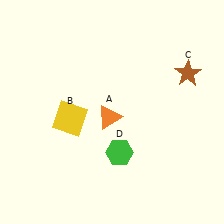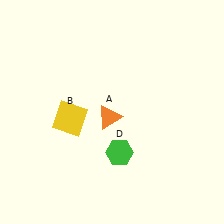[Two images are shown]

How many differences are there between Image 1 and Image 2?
There is 1 difference between the two images.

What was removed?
The brown star (C) was removed in Image 2.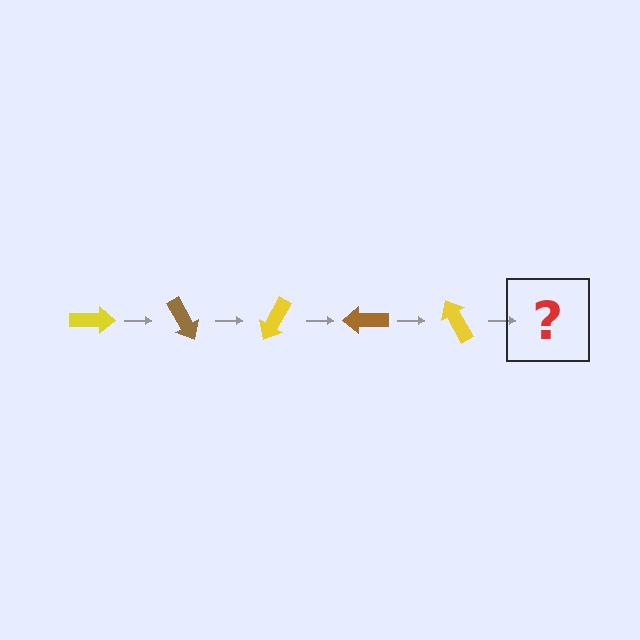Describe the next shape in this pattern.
It should be a brown arrow, rotated 300 degrees from the start.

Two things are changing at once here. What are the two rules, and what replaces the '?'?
The two rules are that it rotates 60 degrees each step and the color cycles through yellow and brown. The '?' should be a brown arrow, rotated 300 degrees from the start.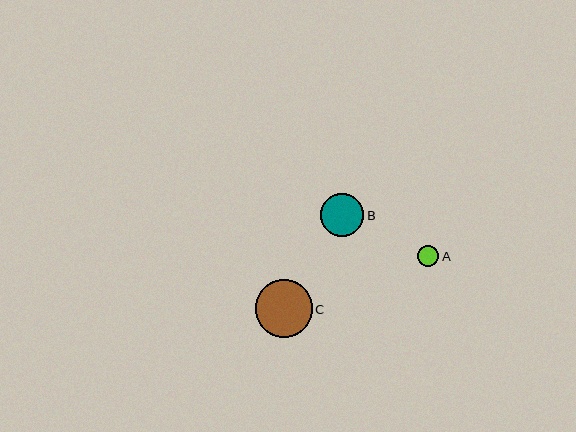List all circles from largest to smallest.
From largest to smallest: C, B, A.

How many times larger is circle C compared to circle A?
Circle C is approximately 2.7 times the size of circle A.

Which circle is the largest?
Circle C is the largest with a size of approximately 57 pixels.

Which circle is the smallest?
Circle A is the smallest with a size of approximately 21 pixels.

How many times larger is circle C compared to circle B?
Circle C is approximately 1.3 times the size of circle B.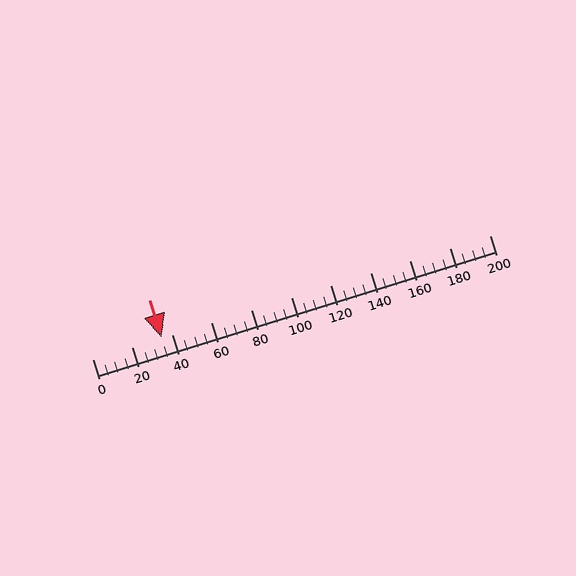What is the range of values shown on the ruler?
The ruler shows values from 0 to 200.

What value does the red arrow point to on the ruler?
The red arrow points to approximately 35.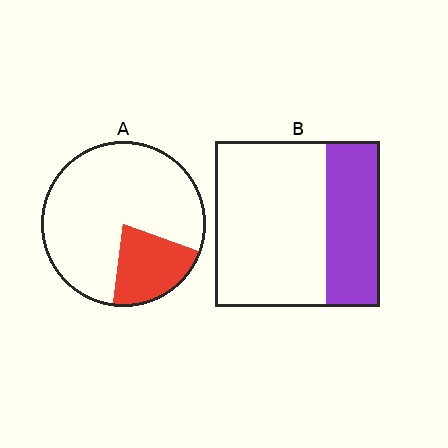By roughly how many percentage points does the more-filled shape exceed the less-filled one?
By roughly 10 percentage points (B over A).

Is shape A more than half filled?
No.